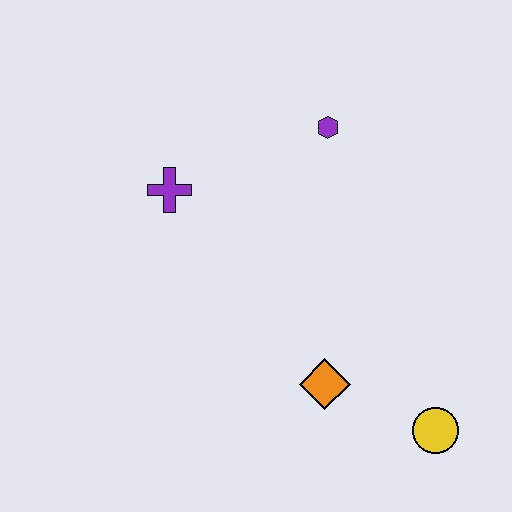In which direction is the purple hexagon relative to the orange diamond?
The purple hexagon is above the orange diamond.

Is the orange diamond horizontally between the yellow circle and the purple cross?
Yes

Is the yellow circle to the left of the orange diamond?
No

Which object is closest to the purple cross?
The purple hexagon is closest to the purple cross.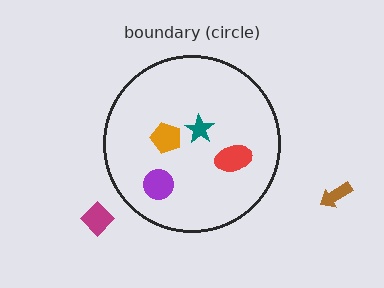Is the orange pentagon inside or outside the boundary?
Inside.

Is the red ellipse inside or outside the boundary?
Inside.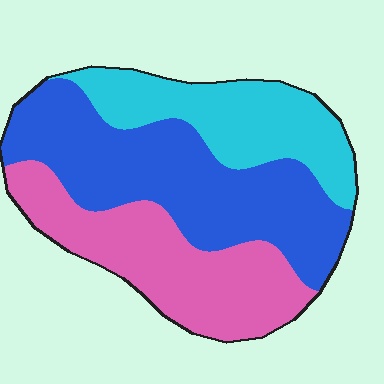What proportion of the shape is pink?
Pink takes up about one third (1/3) of the shape.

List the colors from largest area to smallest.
From largest to smallest: blue, pink, cyan.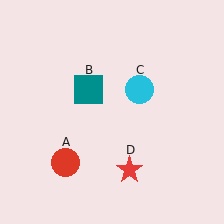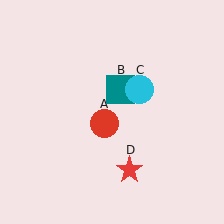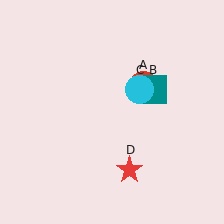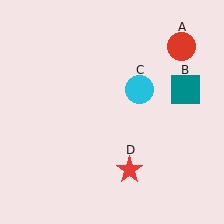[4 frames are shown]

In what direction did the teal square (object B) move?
The teal square (object B) moved right.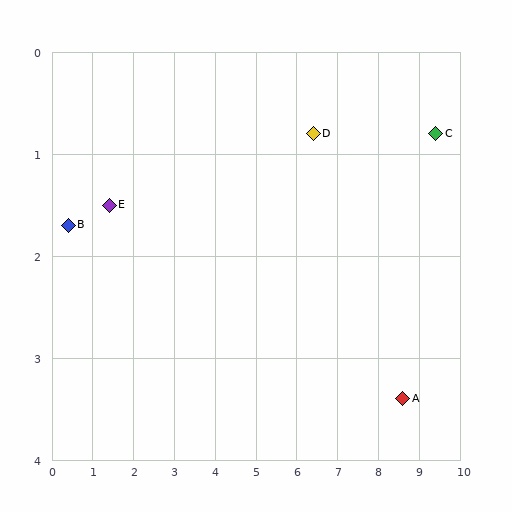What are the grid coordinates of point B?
Point B is at approximately (0.4, 1.7).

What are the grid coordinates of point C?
Point C is at approximately (9.4, 0.8).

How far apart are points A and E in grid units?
Points A and E are about 7.4 grid units apart.